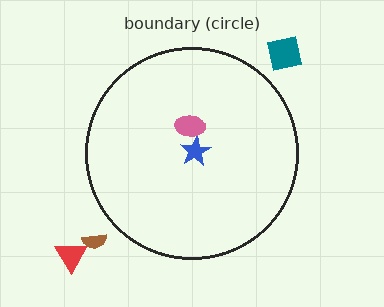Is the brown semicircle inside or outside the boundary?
Outside.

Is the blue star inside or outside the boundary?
Inside.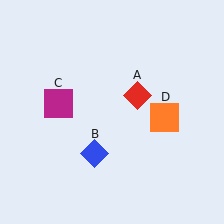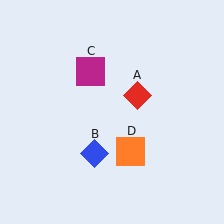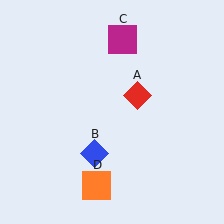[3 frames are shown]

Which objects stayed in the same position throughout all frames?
Red diamond (object A) and blue diamond (object B) remained stationary.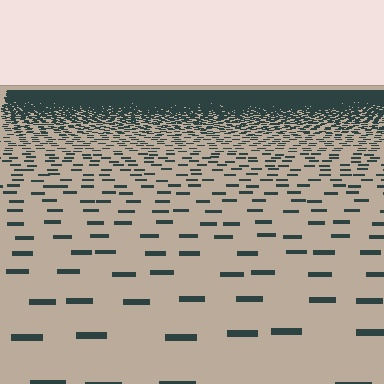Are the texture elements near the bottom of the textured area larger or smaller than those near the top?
Larger. Near the bottom, elements are closer to the viewer and appear at a bigger on-screen size.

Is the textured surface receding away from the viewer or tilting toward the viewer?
The surface is receding away from the viewer. Texture elements get smaller and denser toward the top.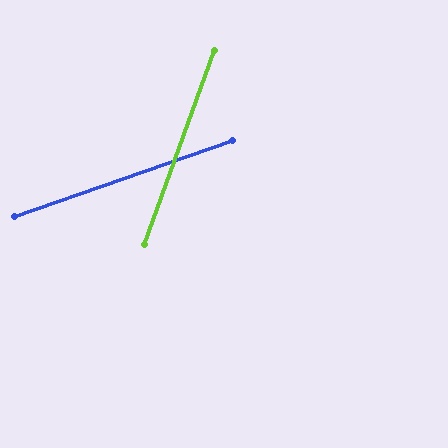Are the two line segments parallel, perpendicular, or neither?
Neither parallel nor perpendicular — they differ by about 51°.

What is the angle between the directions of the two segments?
Approximately 51 degrees.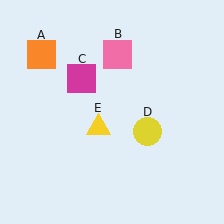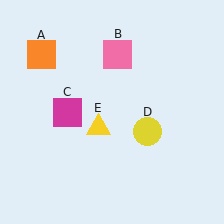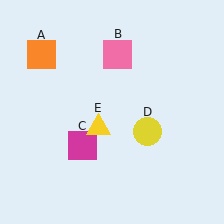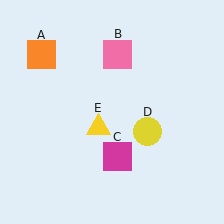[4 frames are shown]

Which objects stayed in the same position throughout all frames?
Orange square (object A) and pink square (object B) and yellow circle (object D) and yellow triangle (object E) remained stationary.